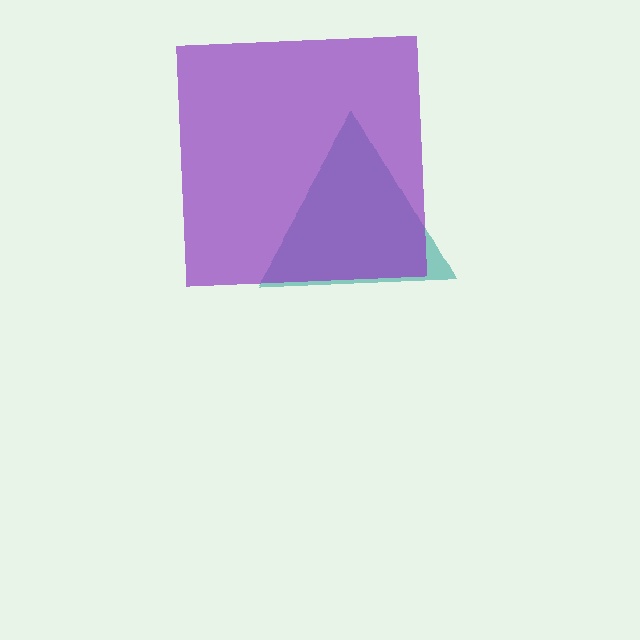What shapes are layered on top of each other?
The layered shapes are: a teal triangle, a purple square.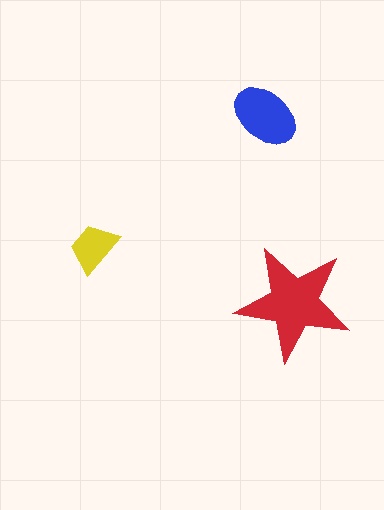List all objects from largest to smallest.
The red star, the blue ellipse, the yellow trapezoid.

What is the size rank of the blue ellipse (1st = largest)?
2nd.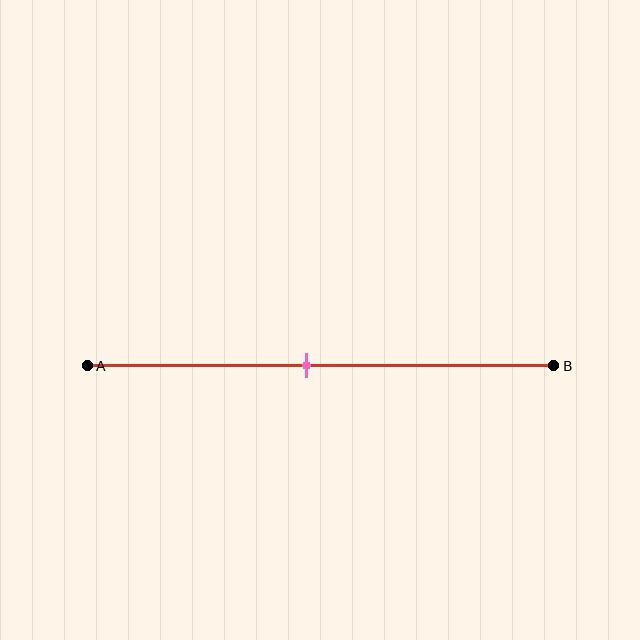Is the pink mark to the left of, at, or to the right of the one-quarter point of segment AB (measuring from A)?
The pink mark is to the right of the one-quarter point of segment AB.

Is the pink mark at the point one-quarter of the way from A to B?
No, the mark is at about 45% from A, not at the 25% one-quarter point.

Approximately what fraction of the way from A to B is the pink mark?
The pink mark is approximately 45% of the way from A to B.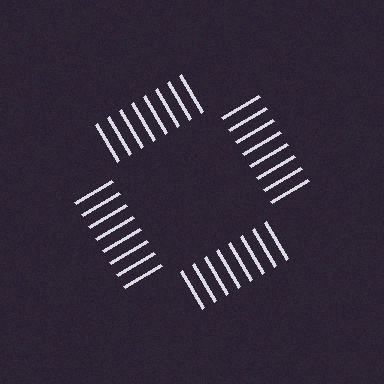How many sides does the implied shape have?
4 sides — the line-ends trace a square.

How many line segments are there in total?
32 — 8 along each of the 4 edges.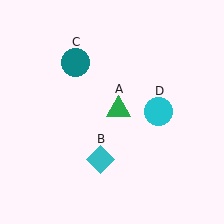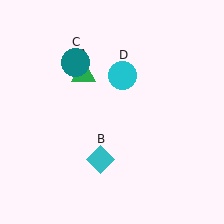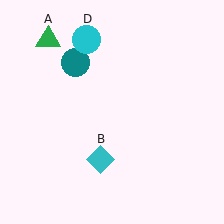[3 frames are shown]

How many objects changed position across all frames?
2 objects changed position: green triangle (object A), cyan circle (object D).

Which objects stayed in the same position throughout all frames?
Cyan diamond (object B) and teal circle (object C) remained stationary.